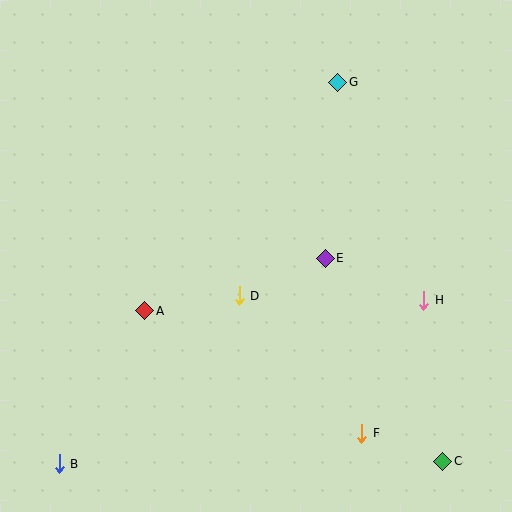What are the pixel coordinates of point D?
Point D is at (239, 296).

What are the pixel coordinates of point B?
Point B is at (59, 464).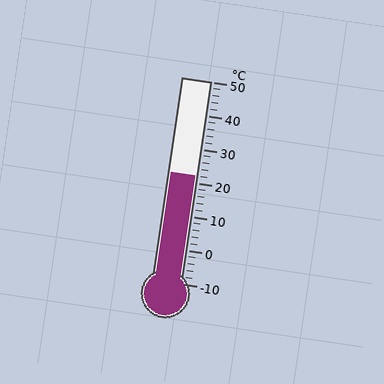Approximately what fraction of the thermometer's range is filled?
The thermometer is filled to approximately 55% of its range.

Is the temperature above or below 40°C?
The temperature is below 40°C.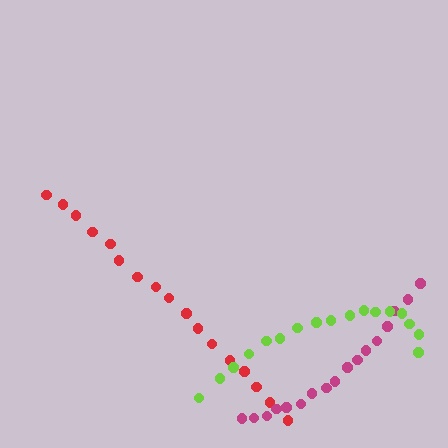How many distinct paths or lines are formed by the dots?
There are 3 distinct paths.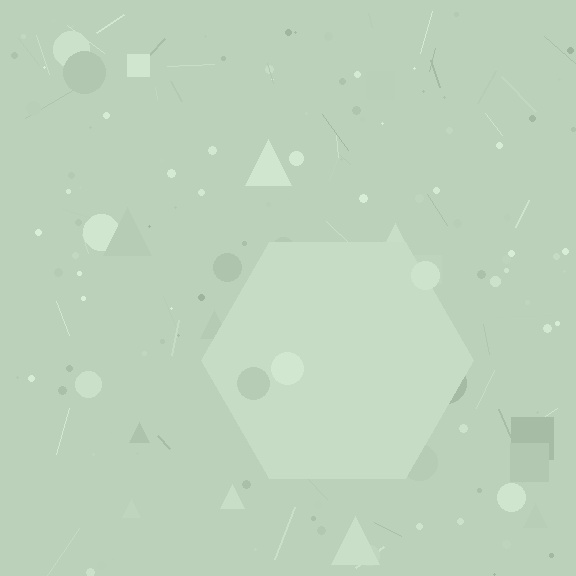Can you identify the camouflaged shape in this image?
The camouflaged shape is a hexagon.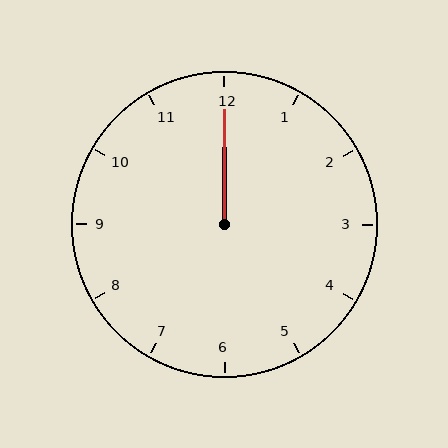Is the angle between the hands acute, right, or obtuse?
It is acute.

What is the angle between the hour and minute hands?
Approximately 0 degrees.